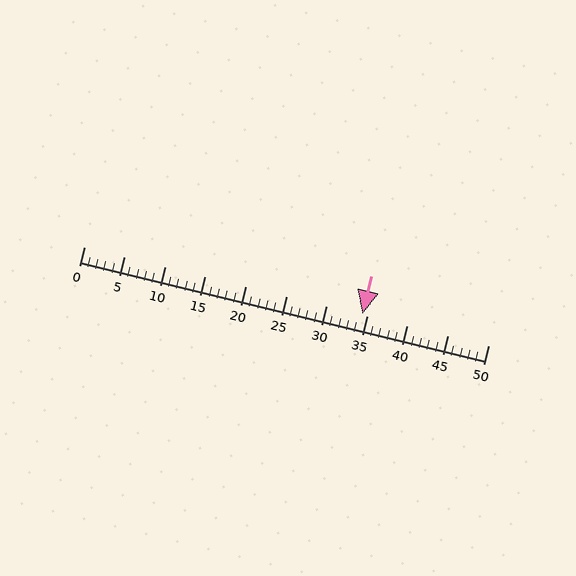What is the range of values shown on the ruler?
The ruler shows values from 0 to 50.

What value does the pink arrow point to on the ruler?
The pink arrow points to approximately 34.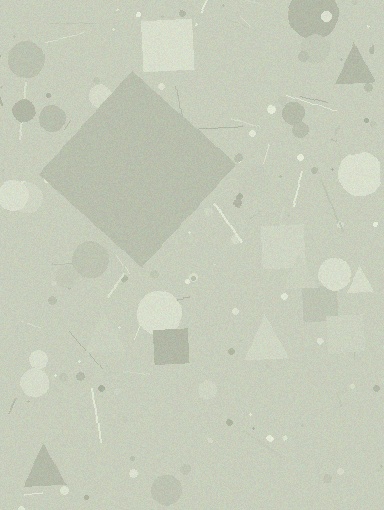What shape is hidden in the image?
A diamond is hidden in the image.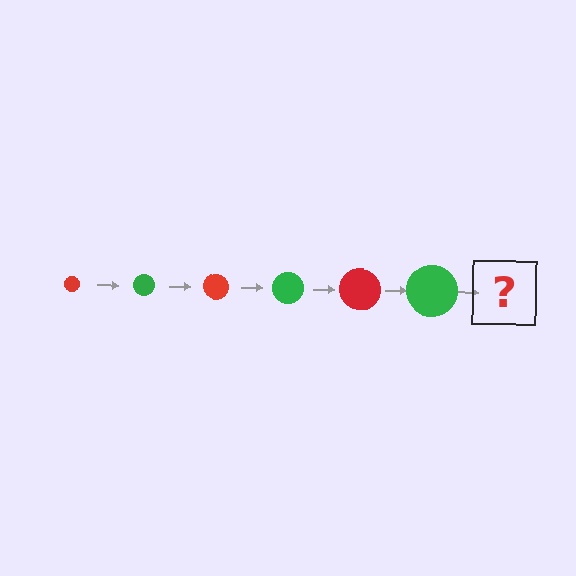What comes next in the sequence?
The next element should be a red circle, larger than the previous one.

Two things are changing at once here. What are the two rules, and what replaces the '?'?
The two rules are that the circle grows larger each step and the color cycles through red and green. The '?' should be a red circle, larger than the previous one.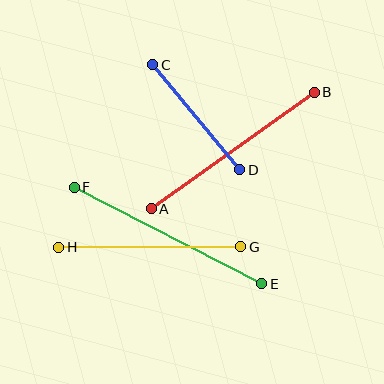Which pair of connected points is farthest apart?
Points E and F are farthest apart.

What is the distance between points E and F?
The distance is approximately 211 pixels.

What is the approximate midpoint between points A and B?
The midpoint is at approximately (233, 151) pixels.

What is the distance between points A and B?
The distance is approximately 200 pixels.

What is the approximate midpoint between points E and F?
The midpoint is at approximately (168, 235) pixels.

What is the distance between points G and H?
The distance is approximately 182 pixels.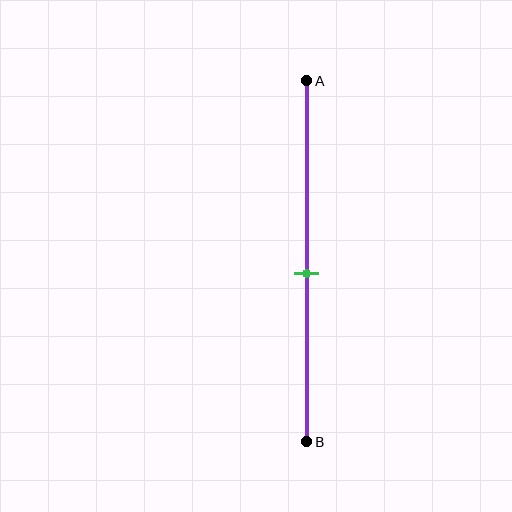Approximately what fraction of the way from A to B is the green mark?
The green mark is approximately 55% of the way from A to B.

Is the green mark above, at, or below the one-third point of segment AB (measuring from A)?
The green mark is below the one-third point of segment AB.